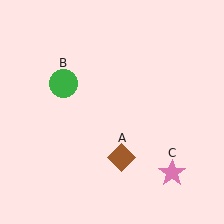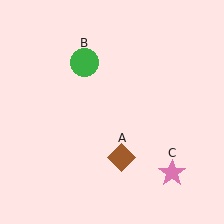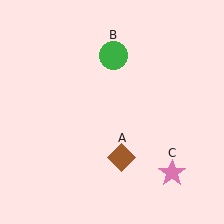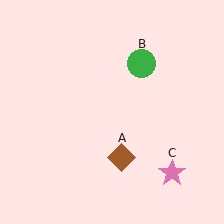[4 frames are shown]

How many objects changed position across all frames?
1 object changed position: green circle (object B).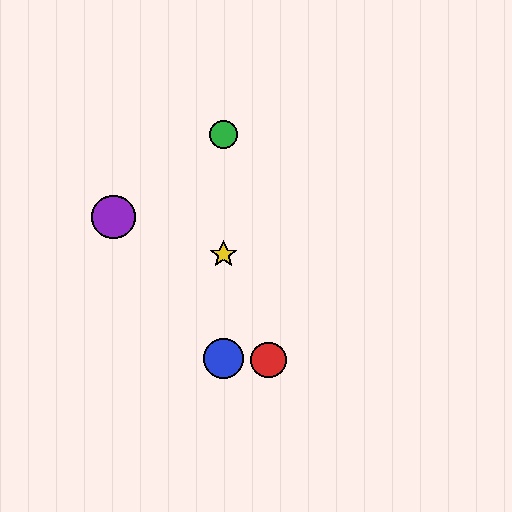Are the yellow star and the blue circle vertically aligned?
Yes, both are at x≈224.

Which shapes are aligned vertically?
The blue circle, the green circle, the yellow star are aligned vertically.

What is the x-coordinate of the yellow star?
The yellow star is at x≈224.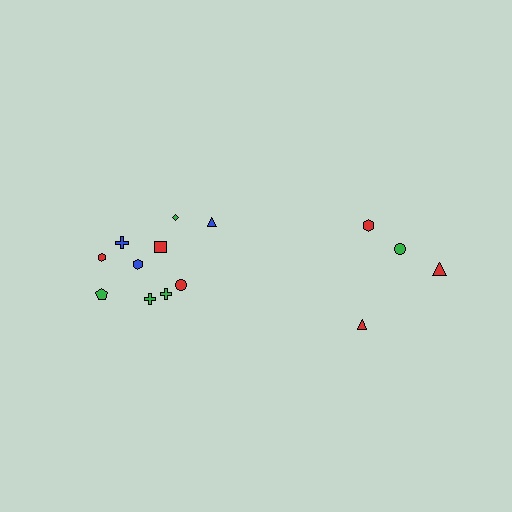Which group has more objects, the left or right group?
The left group.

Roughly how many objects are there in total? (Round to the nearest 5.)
Roughly 15 objects in total.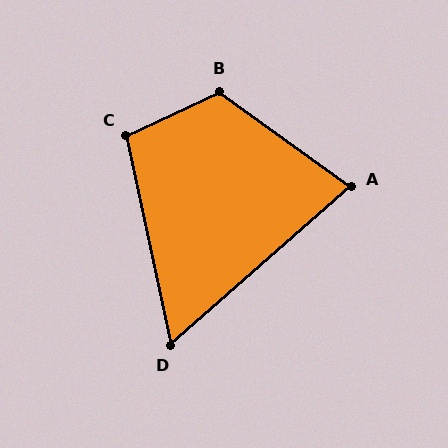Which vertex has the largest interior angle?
B, at approximately 119 degrees.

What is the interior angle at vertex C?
Approximately 103 degrees (obtuse).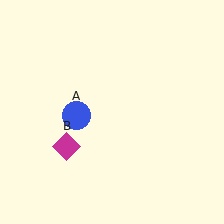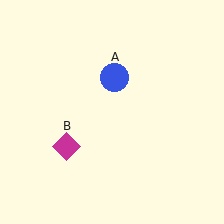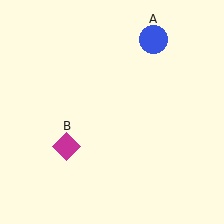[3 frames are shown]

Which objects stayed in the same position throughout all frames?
Magenta diamond (object B) remained stationary.